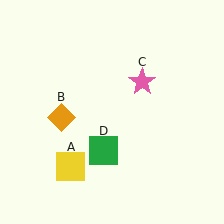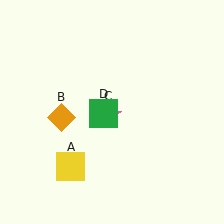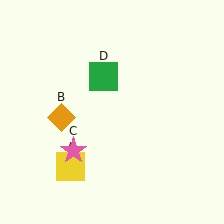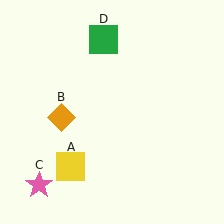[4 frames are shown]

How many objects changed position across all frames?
2 objects changed position: pink star (object C), green square (object D).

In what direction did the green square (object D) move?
The green square (object D) moved up.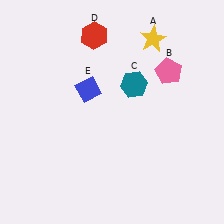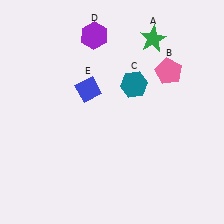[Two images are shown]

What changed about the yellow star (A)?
In Image 1, A is yellow. In Image 2, it changed to green.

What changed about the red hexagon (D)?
In Image 1, D is red. In Image 2, it changed to purple.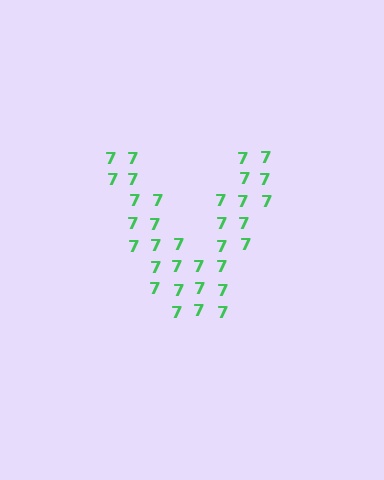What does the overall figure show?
The overall figure shows the letter V.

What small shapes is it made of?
It is made of small digit 7's.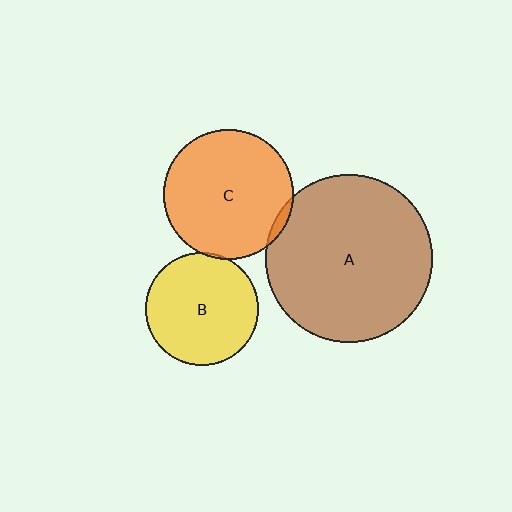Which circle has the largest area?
Circle A (brown).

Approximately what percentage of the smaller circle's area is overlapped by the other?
Approximately 5%.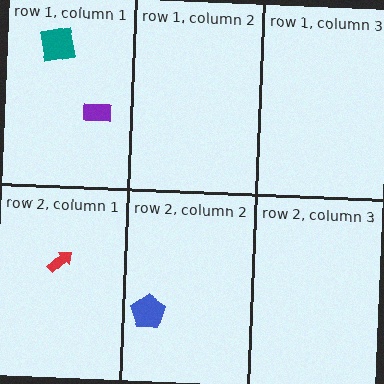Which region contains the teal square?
The row 1, column 1 region.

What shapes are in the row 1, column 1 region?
The purple rectangle, the teal square.